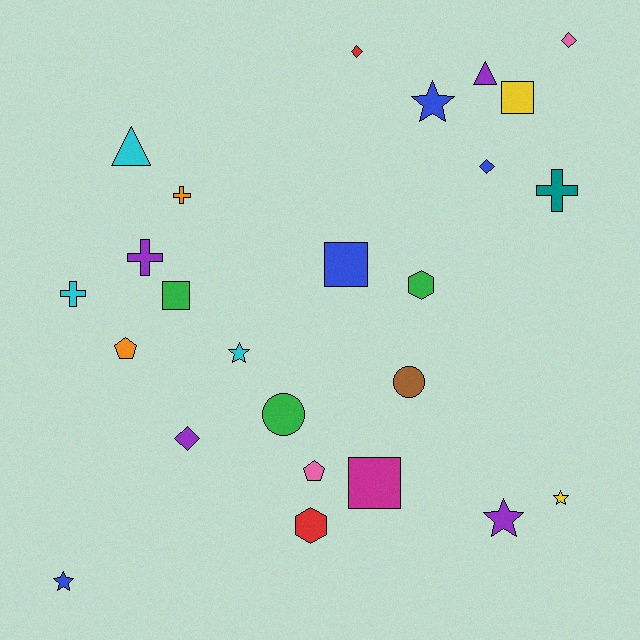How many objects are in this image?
There are 25 objects.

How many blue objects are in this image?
There are 4 blue objects.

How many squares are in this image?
There are 4 squares.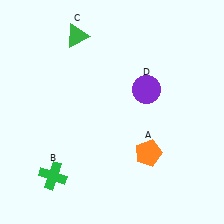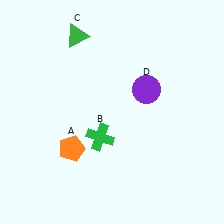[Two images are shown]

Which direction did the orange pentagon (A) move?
The orange pentagon (A) moved left.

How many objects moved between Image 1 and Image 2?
2 objects moved between the two images.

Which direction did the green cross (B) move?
The green cross (B) moved right.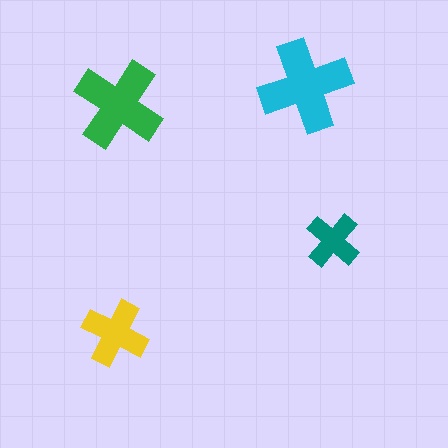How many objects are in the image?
There are 4 objects in the image.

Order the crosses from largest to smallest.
the cyan one, the green one, the yellow one, the teal one.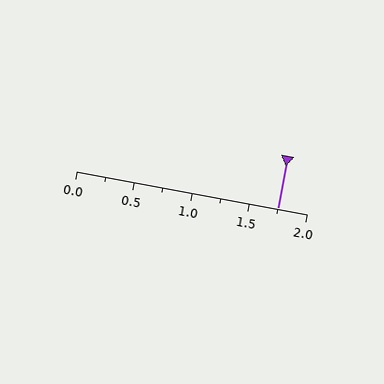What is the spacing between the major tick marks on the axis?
The major ticks are spaced 0.5 apart.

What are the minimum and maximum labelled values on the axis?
The axis runs from 0.0 to 2.0.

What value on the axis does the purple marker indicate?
The marker indicates approximately 1.75.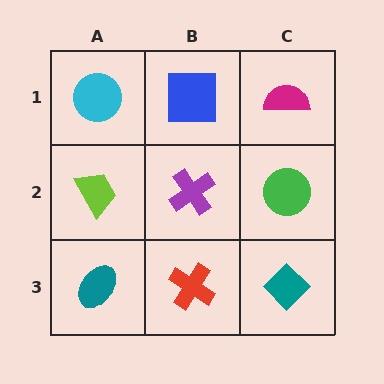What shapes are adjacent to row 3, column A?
A lime trapezoid (row 2, column A), a red cross (row 3, column B).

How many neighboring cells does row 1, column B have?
3.